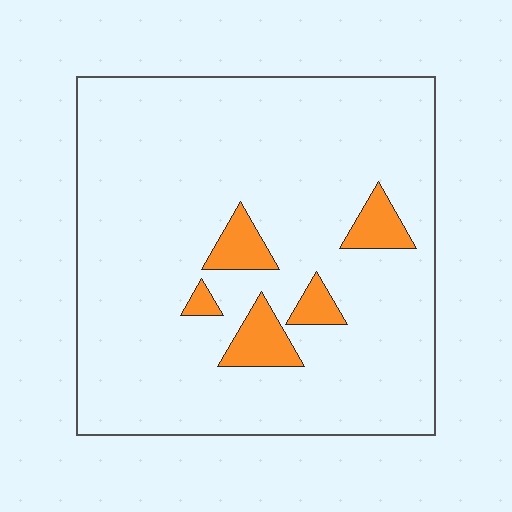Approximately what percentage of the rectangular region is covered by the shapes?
Approximately 10%.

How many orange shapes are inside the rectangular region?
5.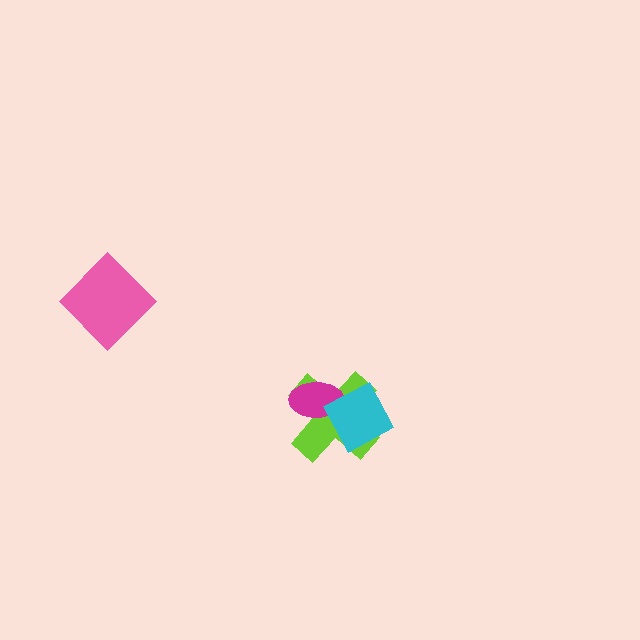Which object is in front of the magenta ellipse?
The cyan diamond is in front of the magenta ellipse.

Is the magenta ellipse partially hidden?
Yes, it is partially covered by another shape.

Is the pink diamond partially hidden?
No, no other shape covers it.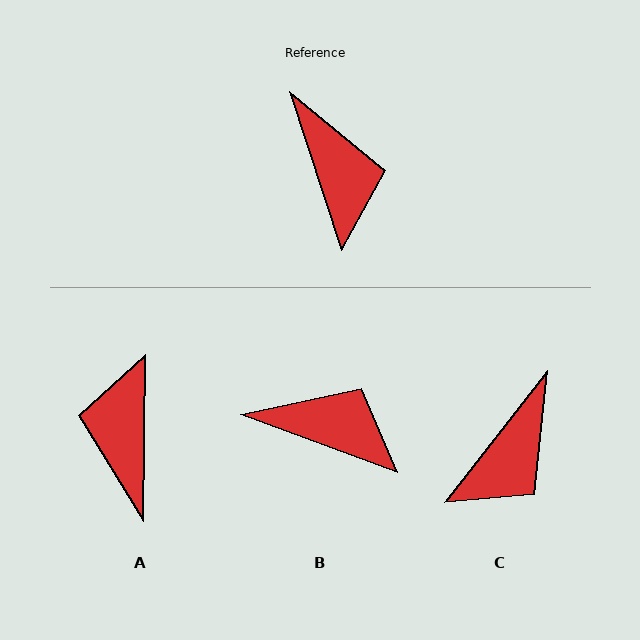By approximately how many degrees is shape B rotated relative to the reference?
Approximately 52 degrees counter-clockwise.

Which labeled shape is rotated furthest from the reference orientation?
A, about 161 degrees away.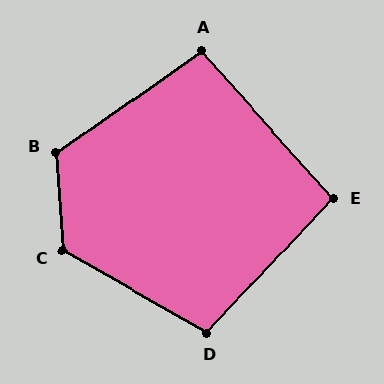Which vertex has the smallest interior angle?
E, at approximately 95 degrees.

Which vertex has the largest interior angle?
C, at approximately 124 degrees.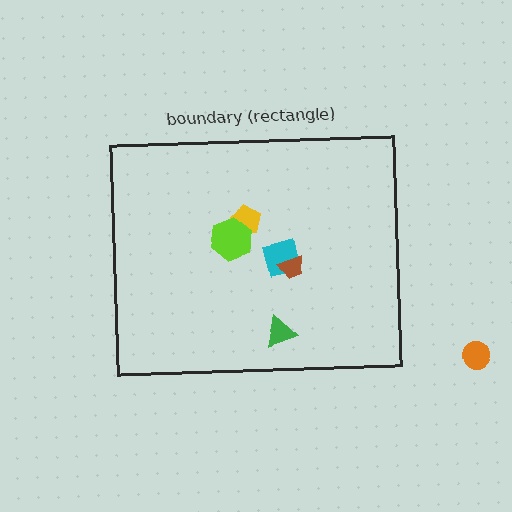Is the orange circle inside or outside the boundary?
Outside.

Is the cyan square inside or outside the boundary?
Inside.